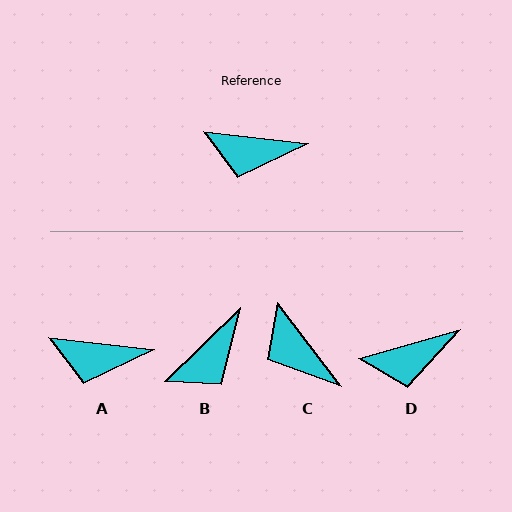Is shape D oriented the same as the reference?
No, it is off by about 22 degrees.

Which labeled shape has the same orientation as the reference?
A.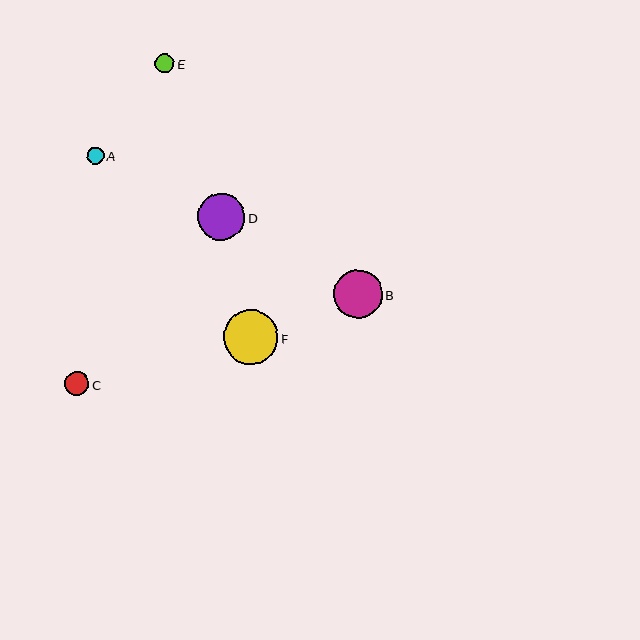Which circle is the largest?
Circle F is the largest with a size of approximately 55 pixels.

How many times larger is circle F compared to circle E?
Circle F is approximately 2.9 times the size of circle E.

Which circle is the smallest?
Circle A is the smallest with a size of approximately 17 pixels.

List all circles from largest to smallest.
From largest to smallest: F, B, D, C, E, A.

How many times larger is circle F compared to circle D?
Circle F is approximately 1.2 times the size of circle D.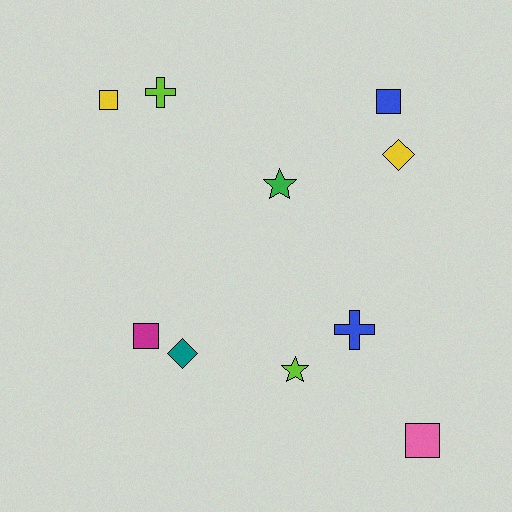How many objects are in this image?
There are 10 objects.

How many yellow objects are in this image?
There are 2 yellow objects.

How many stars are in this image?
There are 2 stars.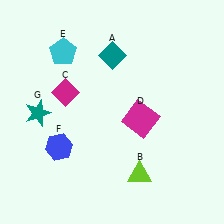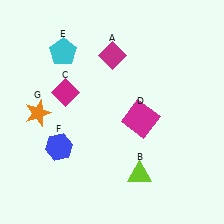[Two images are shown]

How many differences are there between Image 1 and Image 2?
There are 2 differences between the two images.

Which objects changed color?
A changed from teal to magenta. G changed from teal to orange.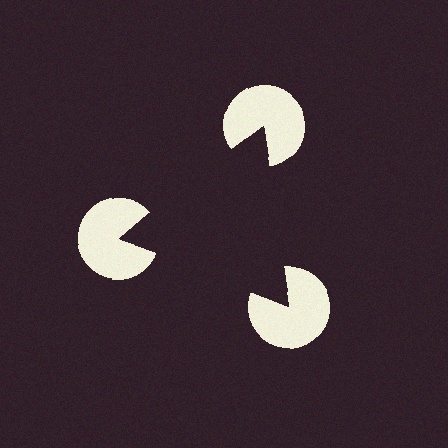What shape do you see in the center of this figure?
An illusory triangle — its edges are inferred from the aligned wedge cuts in the pac-man discs, not physically drawn.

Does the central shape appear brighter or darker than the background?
It typically appears slightly darker than the background, even though no actual brightness change is drawn.